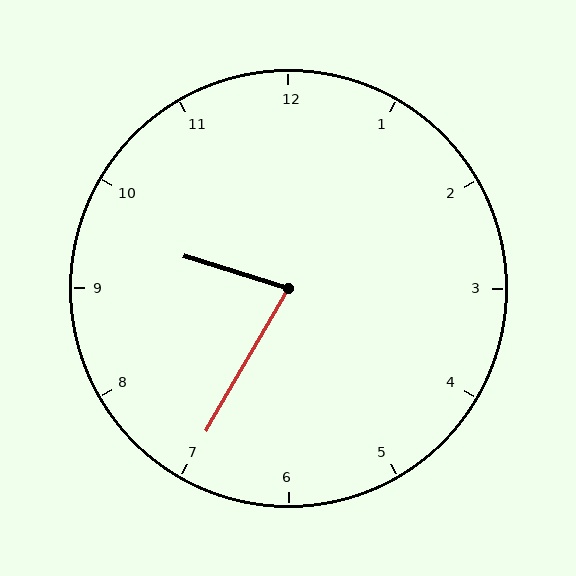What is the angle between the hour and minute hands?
Approximately 78 degrees.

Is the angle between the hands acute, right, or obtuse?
It is acute.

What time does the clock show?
9:35.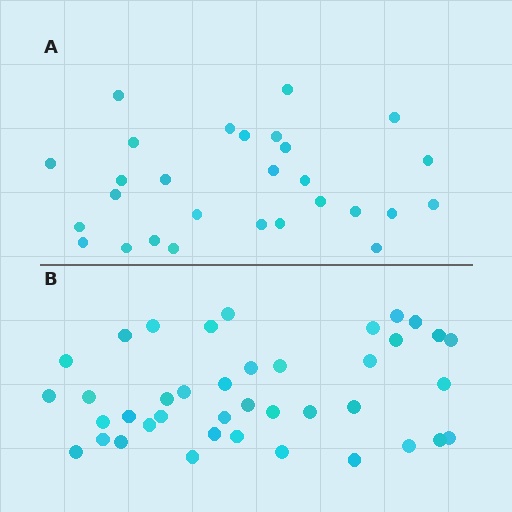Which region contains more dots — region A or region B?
Region B (the bottom region) has more dots.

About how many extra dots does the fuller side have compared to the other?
Region B has roughly 12 or so more dots than region A.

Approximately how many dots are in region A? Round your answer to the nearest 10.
About 30 dots. (The exact count is 28, which rounds to 30.)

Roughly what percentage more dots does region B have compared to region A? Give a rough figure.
About 45% more.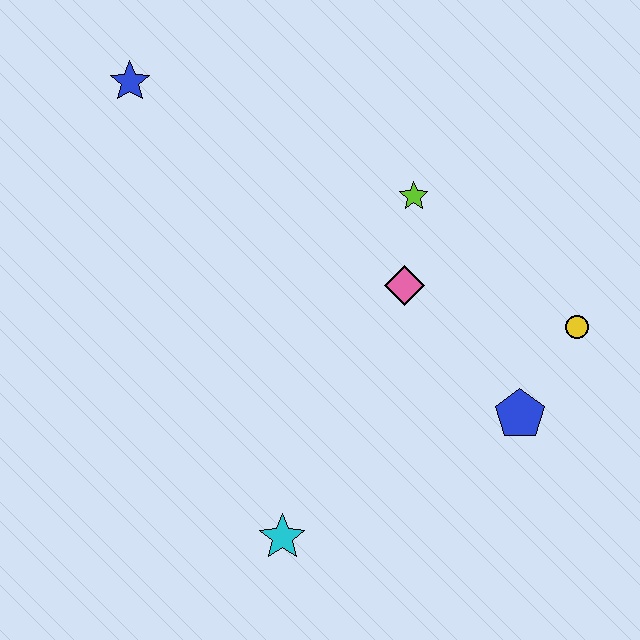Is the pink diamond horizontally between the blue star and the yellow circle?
Yes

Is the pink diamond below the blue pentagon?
No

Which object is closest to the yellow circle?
The blue pentagon is closest to the yellow circle.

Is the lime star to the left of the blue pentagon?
Yes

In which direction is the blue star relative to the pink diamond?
The blue star is to the left of the pink diamond.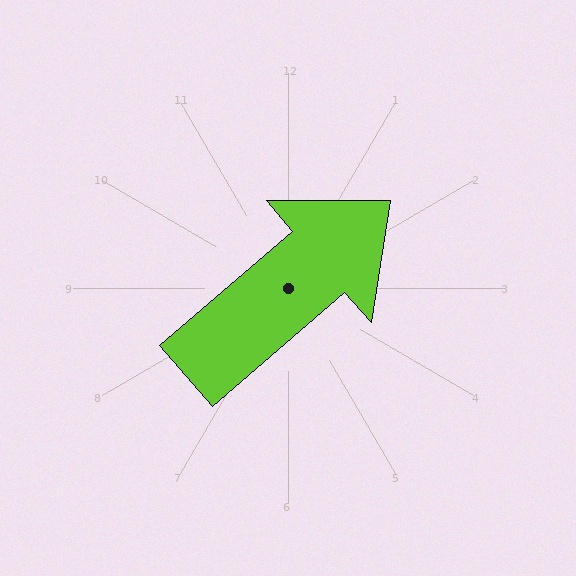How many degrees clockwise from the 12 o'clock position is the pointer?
Approximately 49 degrees.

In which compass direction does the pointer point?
Northeast.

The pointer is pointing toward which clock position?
Roughly 2 o'clock.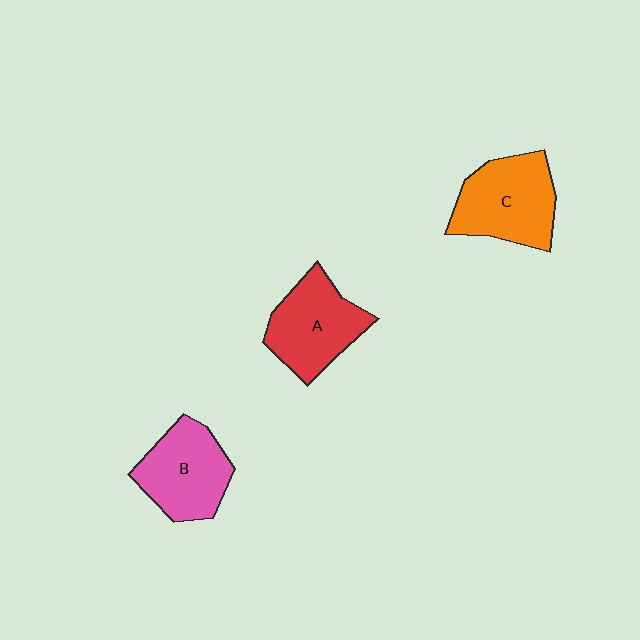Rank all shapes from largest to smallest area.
From largest to smallest: C (orange), A (red), B (pink).